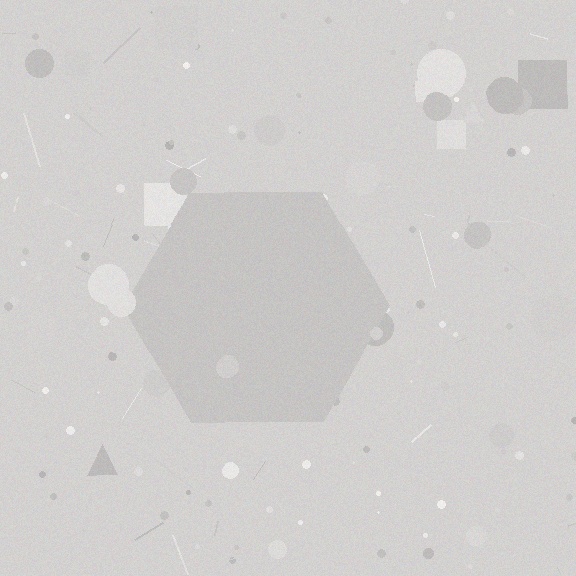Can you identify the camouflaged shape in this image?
The camouflaged shape is a hexagon.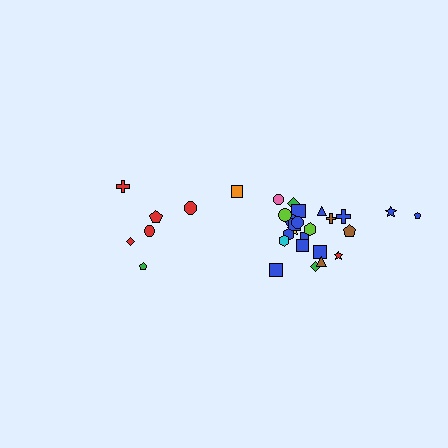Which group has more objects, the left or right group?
The right group.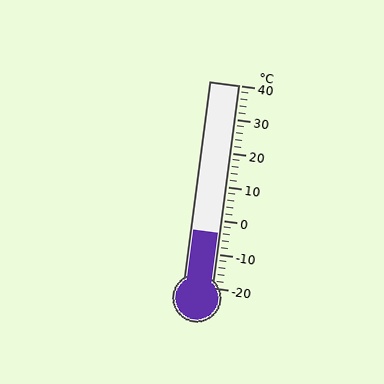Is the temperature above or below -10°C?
The temperature is above -10°C.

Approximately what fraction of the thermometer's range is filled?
The thermometer is filled to approximately 25% of its range.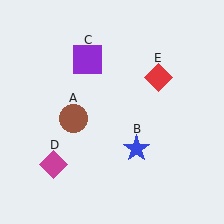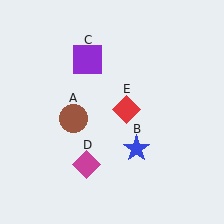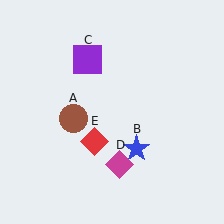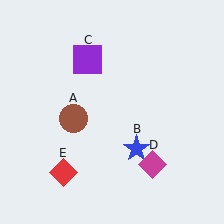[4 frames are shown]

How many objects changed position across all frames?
2 objects changed position: magenta diamond (object D), red diamond (object E).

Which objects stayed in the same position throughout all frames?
Brown circle (object A) and blue star (object B) and purple square (object C) remained stationary.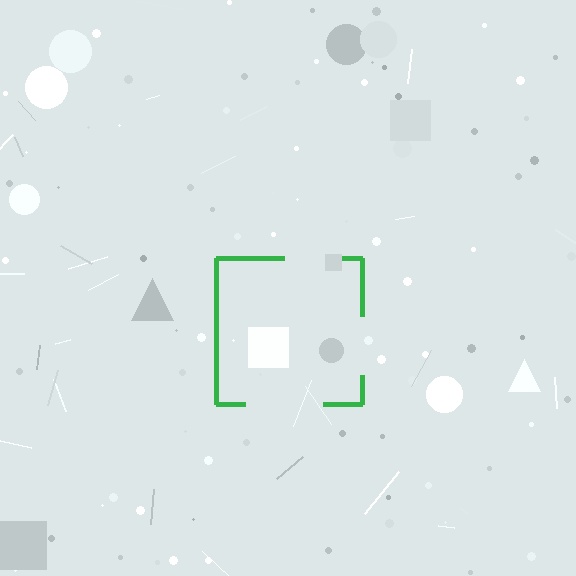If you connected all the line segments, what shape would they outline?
They would outline a square.